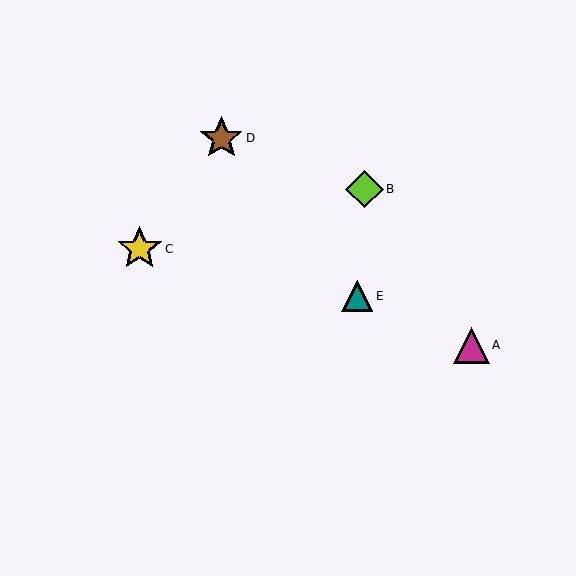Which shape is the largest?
The yellow star (labeled C) is the largest.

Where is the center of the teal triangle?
The center of the teal triangle is at (357, 296).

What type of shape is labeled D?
Shape D is a brown star.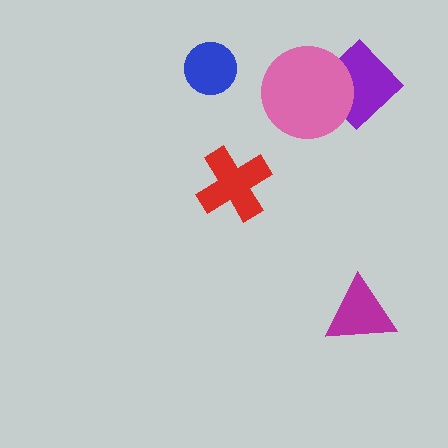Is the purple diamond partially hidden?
Yes, it is partially covered by another shape.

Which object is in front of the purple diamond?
The pink circle is in front of the purple diamond.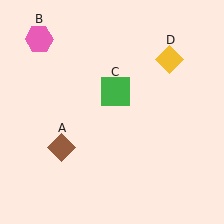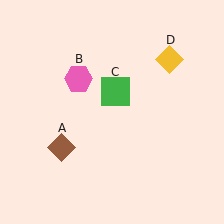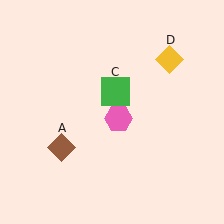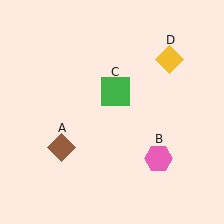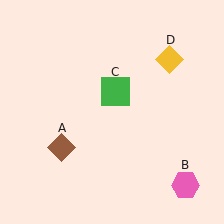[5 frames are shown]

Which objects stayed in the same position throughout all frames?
Brown diamond (object A) and green square (object C) and yellow diamond (object D) remained stationary.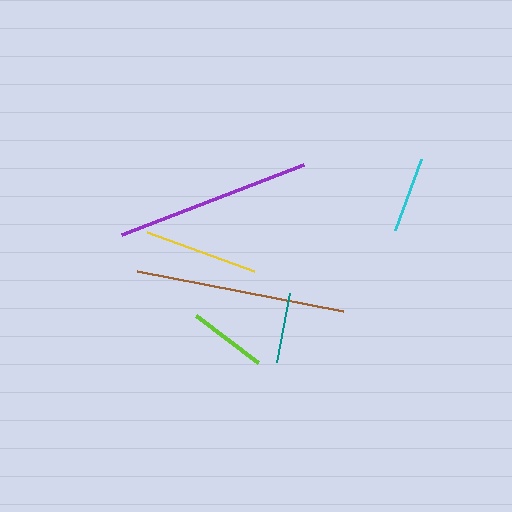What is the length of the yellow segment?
The yellow segment is approximately 114 pixels long.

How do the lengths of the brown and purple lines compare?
The brown and purple lines are approximately the same length.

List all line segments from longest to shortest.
From longest to shortest: brown, purple, yellow, lime, cyan, teal.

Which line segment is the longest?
The brown line is the longest at approximately 209 pixels.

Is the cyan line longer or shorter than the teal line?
The cyan line is longer than the teal line.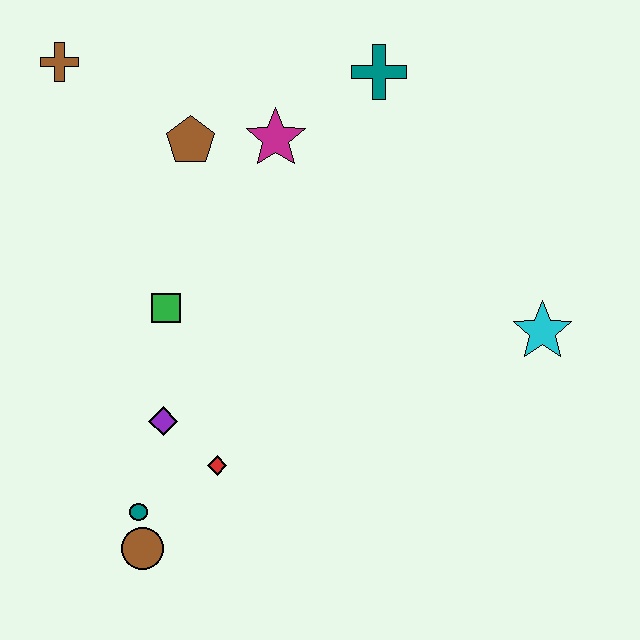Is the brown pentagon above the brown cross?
No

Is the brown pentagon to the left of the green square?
No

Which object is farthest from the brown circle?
The teal cross is farthest from the brown circle.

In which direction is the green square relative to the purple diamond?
The green square is above the purple diamond.